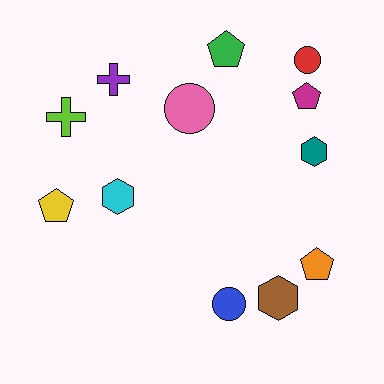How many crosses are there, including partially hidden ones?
There are 2 crosses.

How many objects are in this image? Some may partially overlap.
There are 12 objects.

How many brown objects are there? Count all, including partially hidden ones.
There is 1 brown object.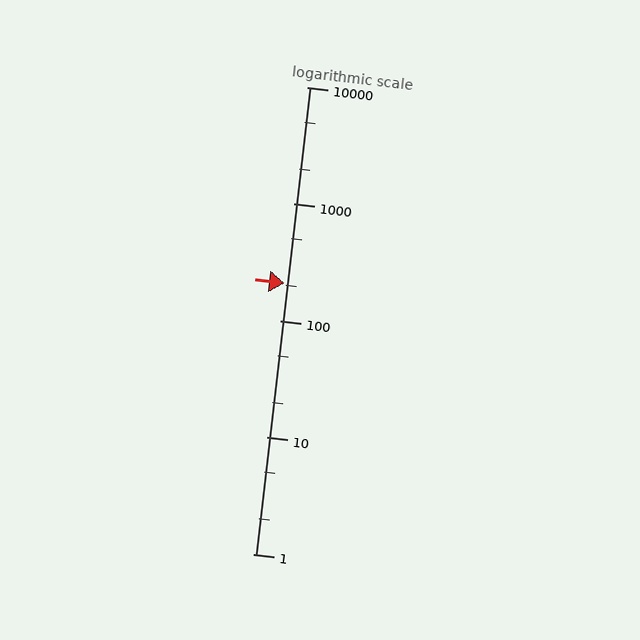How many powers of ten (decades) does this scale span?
The scale spans 4 decades, from 1 to 10000.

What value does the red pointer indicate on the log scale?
The pointer indicates approximately 210.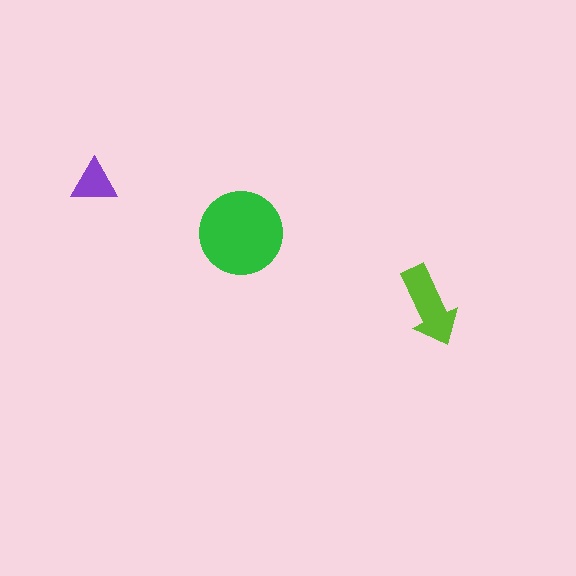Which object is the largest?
The green circle.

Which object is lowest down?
The lime arrow is bottommost.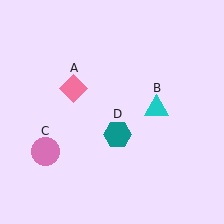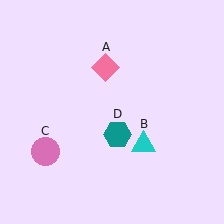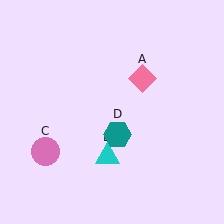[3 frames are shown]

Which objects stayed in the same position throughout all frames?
Pink circle (object C) and teal hexagon (object D) remained stationary.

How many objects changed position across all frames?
2 objects changed position: pink diamond (object A), cyan triangle (object B).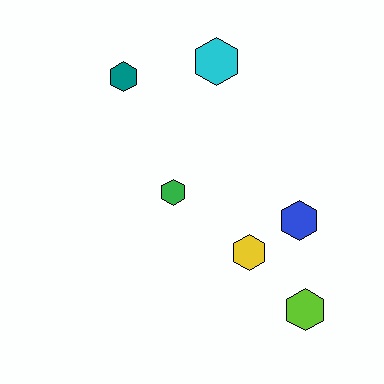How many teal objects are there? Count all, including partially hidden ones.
There is 1 teal object.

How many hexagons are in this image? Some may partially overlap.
There are 6 hexagons.